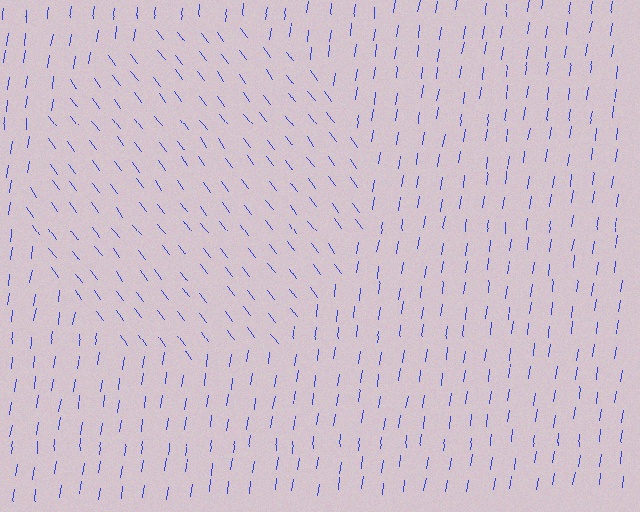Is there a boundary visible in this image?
Yes, there is a texture boundary formed by a change in line orientation.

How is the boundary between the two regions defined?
The boundary is defined purely by a change in line orientation (approximately 45 degrees difference). All lines are the same color and thickness.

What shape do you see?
I see a circle.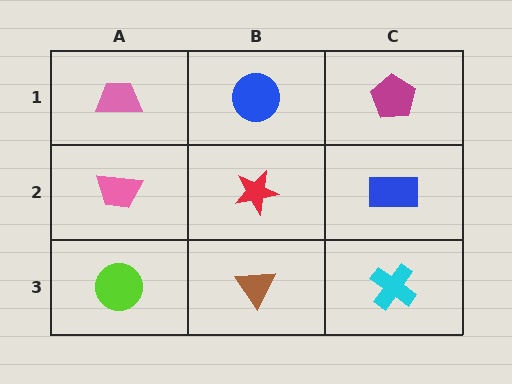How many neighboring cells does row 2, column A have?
3.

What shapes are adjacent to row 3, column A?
A pink trapezoid (row 2, column A), a brown triangle (row 3, column B).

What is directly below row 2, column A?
A lime circle.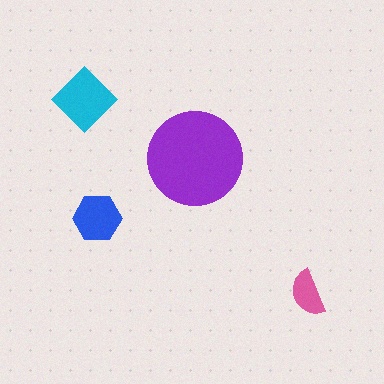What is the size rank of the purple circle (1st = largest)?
1st.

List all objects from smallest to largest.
The pink semicircle, the blue hexagon, the cyan diamond, the purple circle.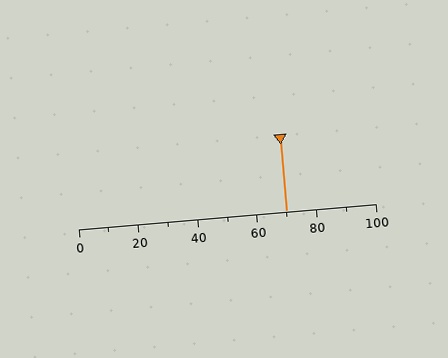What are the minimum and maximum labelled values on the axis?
The axis runs from 0 to 100.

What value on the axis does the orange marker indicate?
The marker indicates approximately 70.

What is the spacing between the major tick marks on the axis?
The major ticks are spaced 20 apart.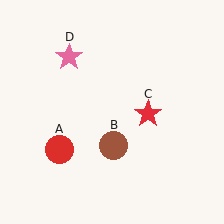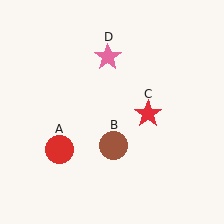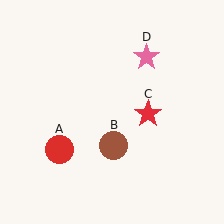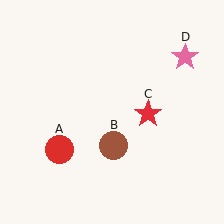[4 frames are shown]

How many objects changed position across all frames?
1 object changed position: pink star (object D).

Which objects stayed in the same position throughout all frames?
Red circle (object A) and brown circle (object B) and red star (object C) remained stationary.